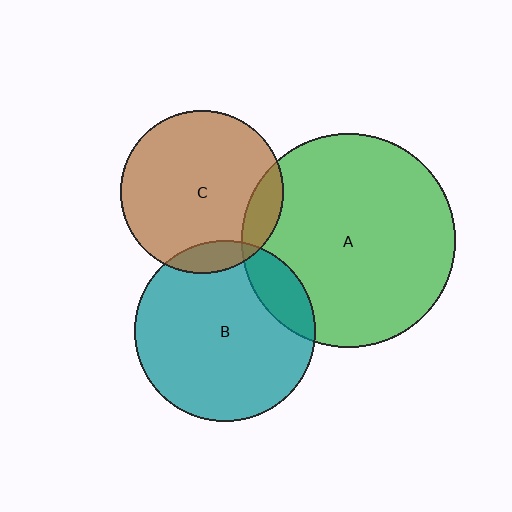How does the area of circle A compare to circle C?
Approximately 1.7 times.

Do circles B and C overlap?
Yes.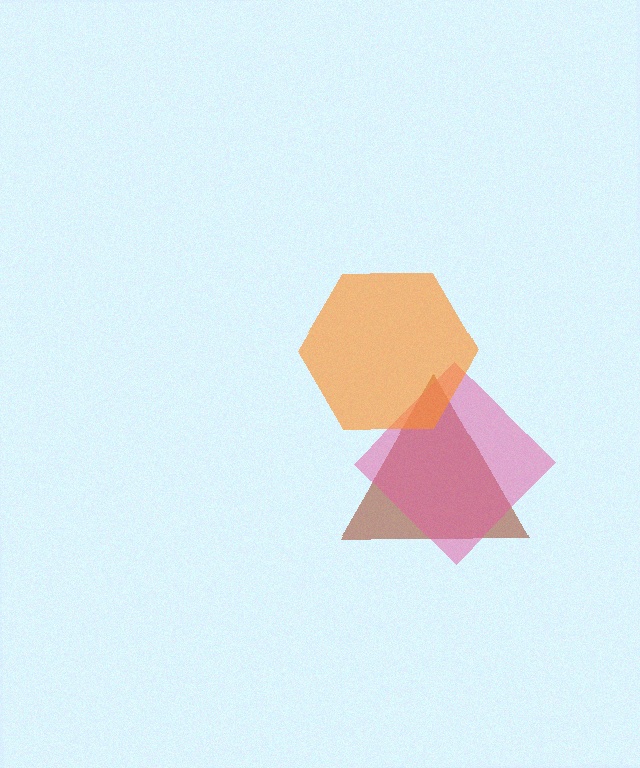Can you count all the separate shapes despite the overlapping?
Yes, there are 3 separate shapes.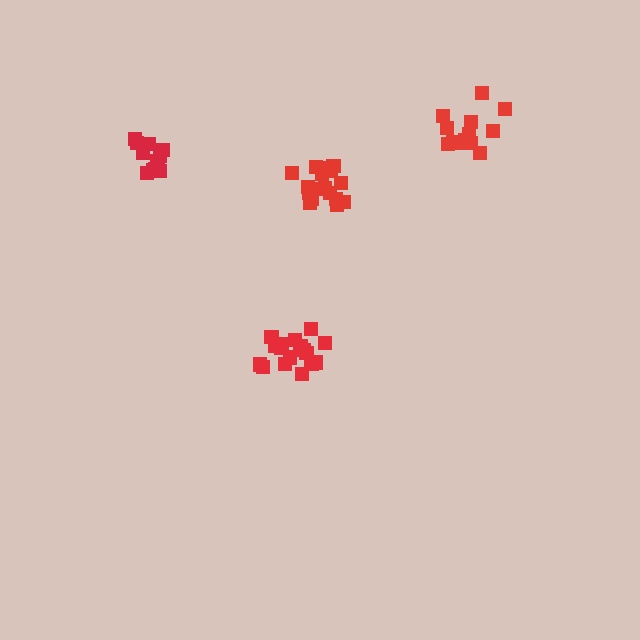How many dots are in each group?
Group 1: 18 dots, Group 2: 13 dots, Group 3: 14 dots, Group 4: 17 dots (62 total).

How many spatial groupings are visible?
There are 4 spatial groupings.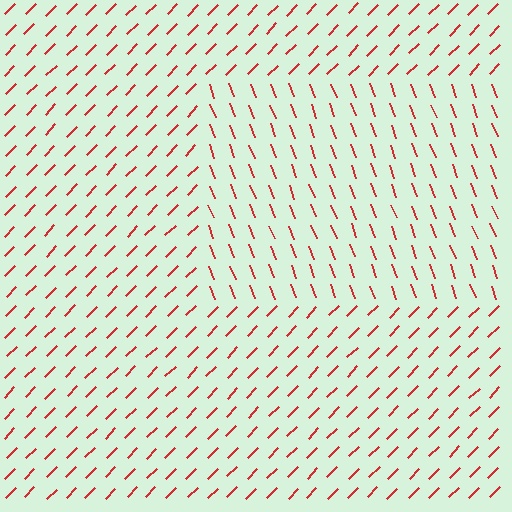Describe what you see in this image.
The image is filled with small red line segments. A rectangle region in the image has lines oriented differently from the surrounding lines, creating a visible texture boundary.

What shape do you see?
I see a rectangle.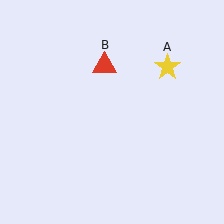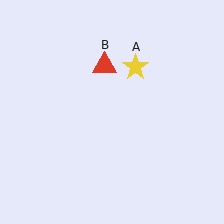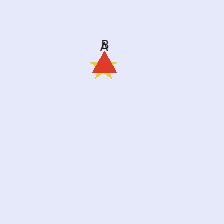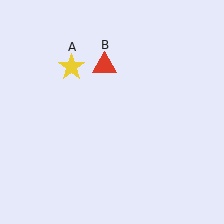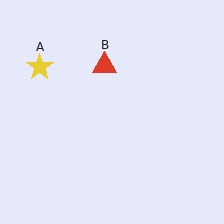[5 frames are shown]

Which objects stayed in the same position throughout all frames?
Red triangle (object B) remained stationary.